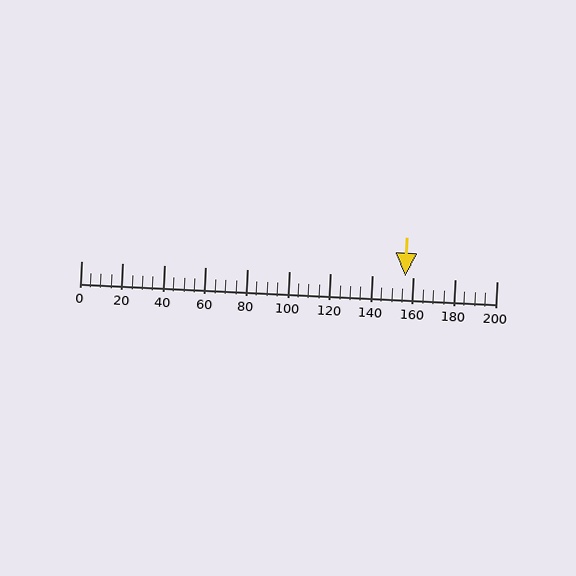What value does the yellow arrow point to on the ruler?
The yellow arrow points to approximately 156.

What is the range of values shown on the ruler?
The ruler shows values from 0 to 200.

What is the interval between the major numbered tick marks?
The major tick marks are spaced 20 units apart.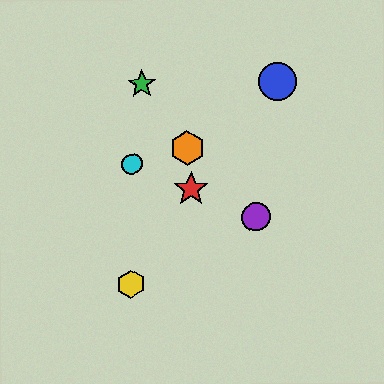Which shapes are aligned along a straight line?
The red star, the purple circle, the cyan circle are aligned along a straight line.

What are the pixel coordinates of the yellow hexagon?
The yellow hexagon is at (131, 284).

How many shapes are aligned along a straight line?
3 shapes (the red star, the purple circle, the cyan circle) are aligned along a straight line.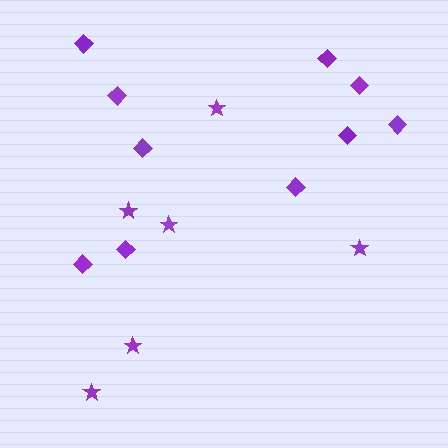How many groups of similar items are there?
There are 2 groups: one group of diamonds (10) and one group of stars (6).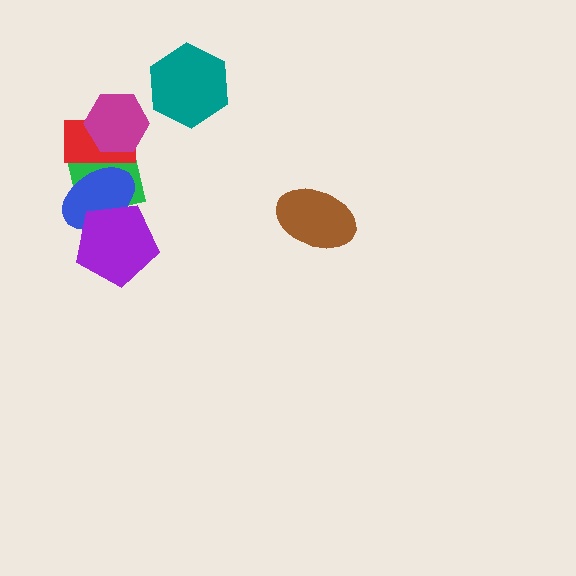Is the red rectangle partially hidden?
Yes, it is partially covered by another shape.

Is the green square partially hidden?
Yes, it is partially covered by another shape.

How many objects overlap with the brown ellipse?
0 objects overlap with the brown ellipse.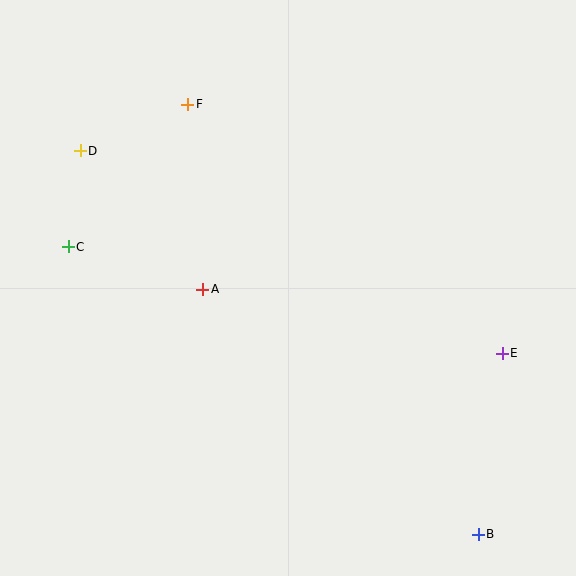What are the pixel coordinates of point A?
Point A is at (203, 289).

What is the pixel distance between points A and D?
The distance between A and D is 185 pixels.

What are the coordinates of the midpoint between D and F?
The midpoint between D and F is at (134, 128).